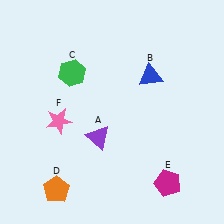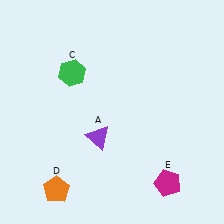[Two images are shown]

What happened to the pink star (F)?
The pink star (F) was removed in Image 2. It was in the bottom-left area of Image 1.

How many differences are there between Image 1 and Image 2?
There are 2 differences between the two images.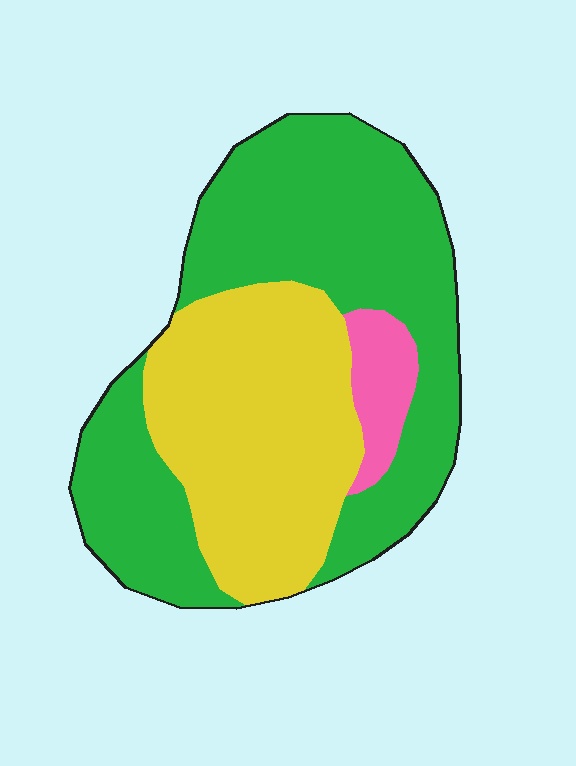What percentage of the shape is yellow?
Yellow covers roughly 40% of the shape.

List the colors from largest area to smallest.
From largest to smallest: green, yellow, pink.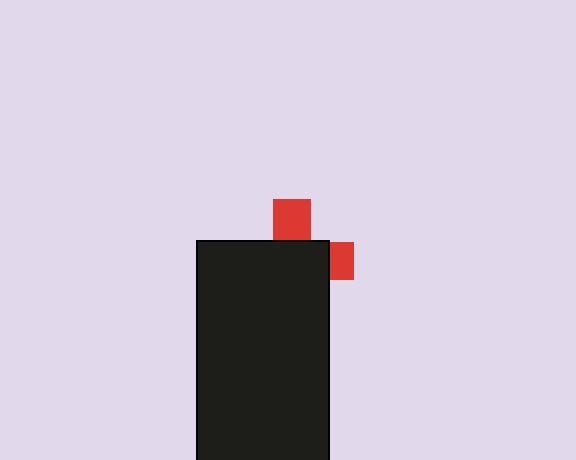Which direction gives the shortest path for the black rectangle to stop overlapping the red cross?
Moving down gives the shortest separation.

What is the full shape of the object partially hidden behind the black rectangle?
The partially hidden object is a red cross.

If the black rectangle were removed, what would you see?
You would see the complete red cross.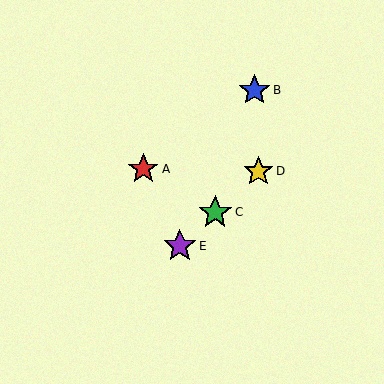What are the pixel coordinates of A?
Object A is at (143, 169).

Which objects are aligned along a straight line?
Objects C, D, E are aligned along a straight line.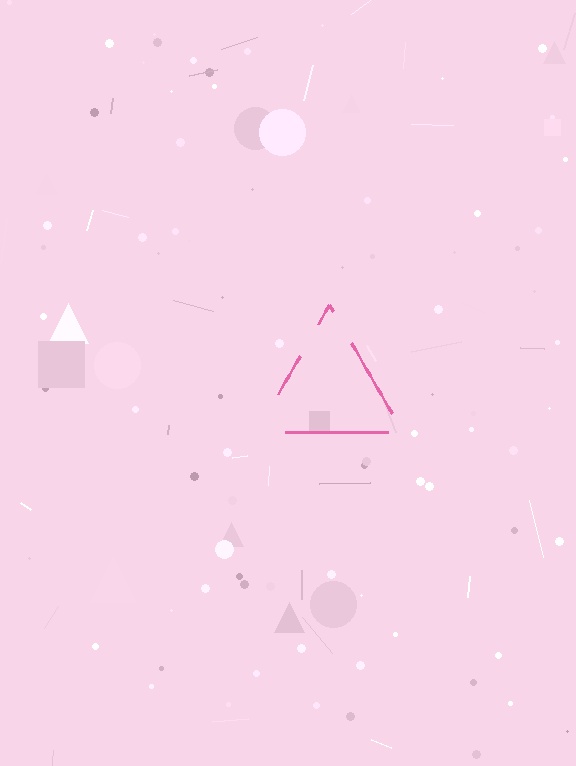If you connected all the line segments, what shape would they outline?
They would outline a triangle.